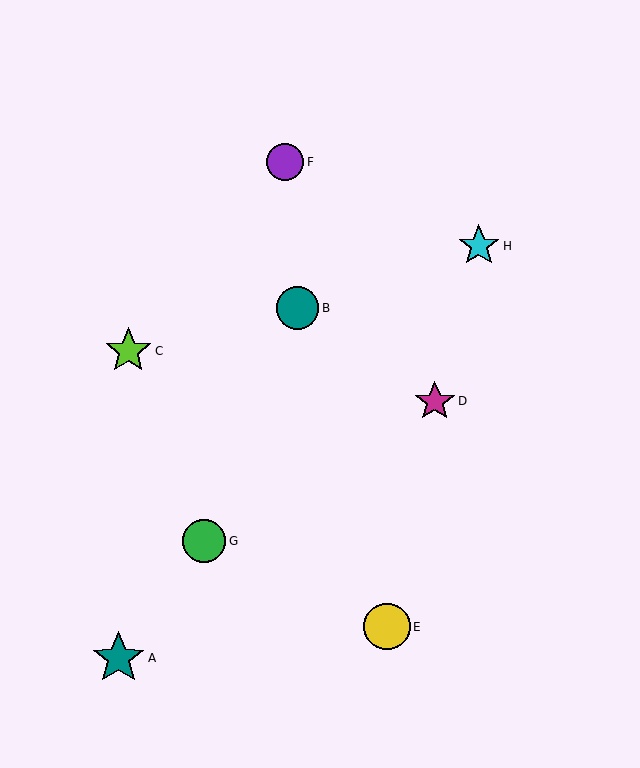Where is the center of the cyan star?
The center of the cyan star is at (479, 246).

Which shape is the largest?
The teal star (labeled A) is the largest.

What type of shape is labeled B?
Shape B is a teal circle.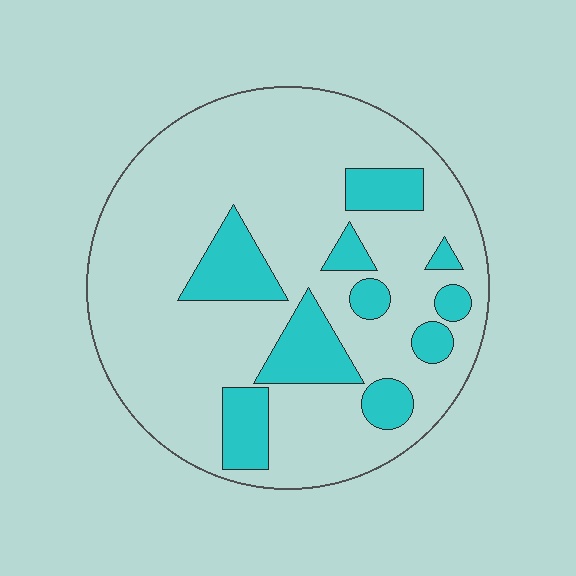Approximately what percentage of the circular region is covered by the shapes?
Approximately 20%.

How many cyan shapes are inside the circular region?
10.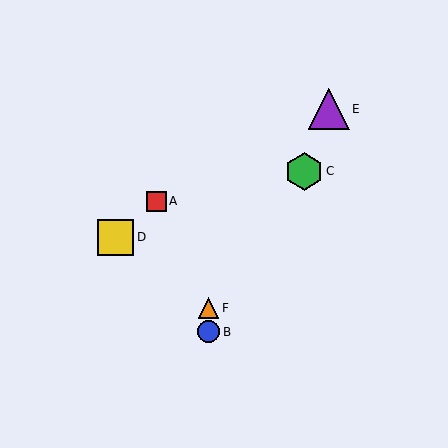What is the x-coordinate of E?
Object E is at x≈329.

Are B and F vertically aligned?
Yes, both are at x≈209.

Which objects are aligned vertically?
Objects B, F are aligned vertically.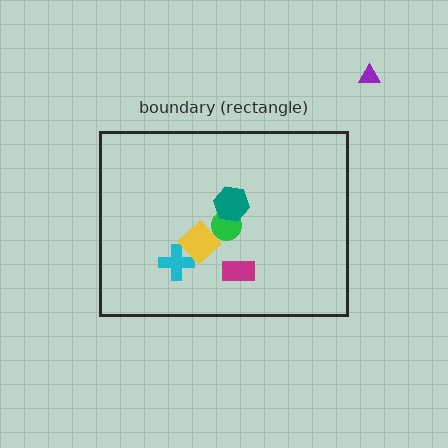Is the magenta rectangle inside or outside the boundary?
Inside.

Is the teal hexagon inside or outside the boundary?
Inside.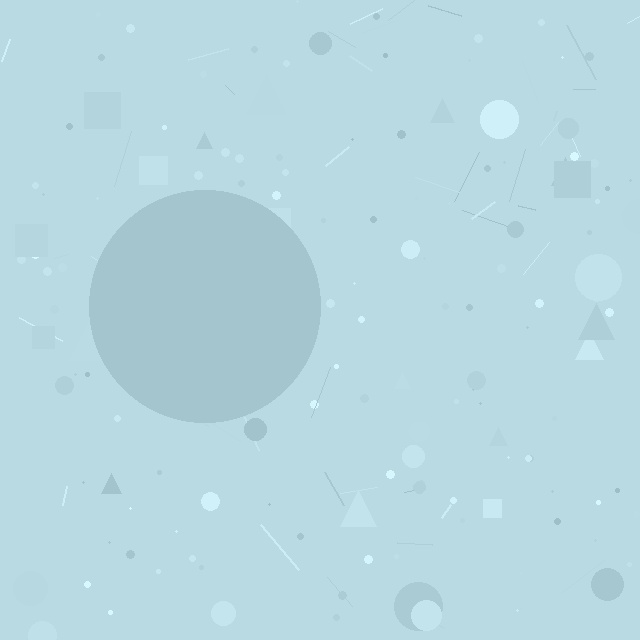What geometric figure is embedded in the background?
A circle is embedded in the background.